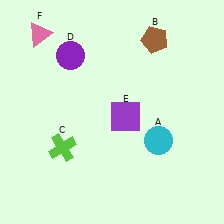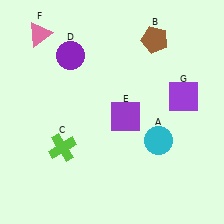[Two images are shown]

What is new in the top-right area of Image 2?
A purple square (G) was added in the top-right area of Image 2.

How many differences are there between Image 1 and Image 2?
There is 1 difference between the two images.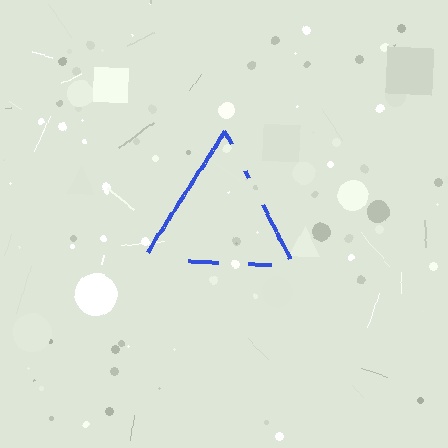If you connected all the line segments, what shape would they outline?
They would outline a triangle.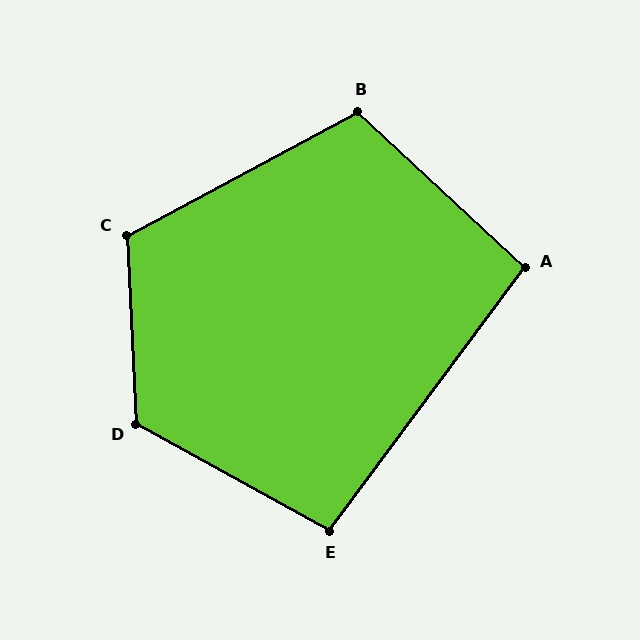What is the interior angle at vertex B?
Approximately 109 degrees (obtuse).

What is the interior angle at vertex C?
Approximately 115 degrees (obtuse).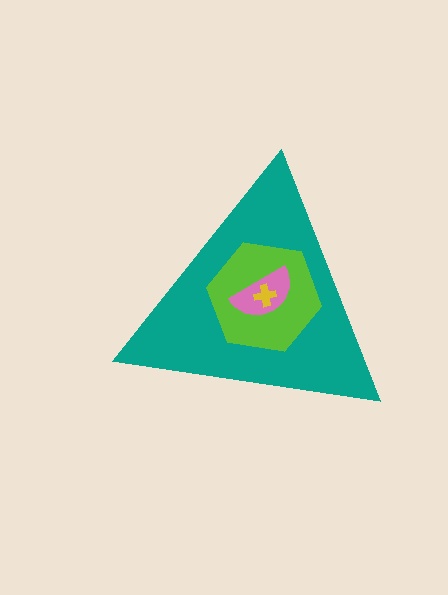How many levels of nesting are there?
4.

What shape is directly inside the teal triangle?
The lime hexagon.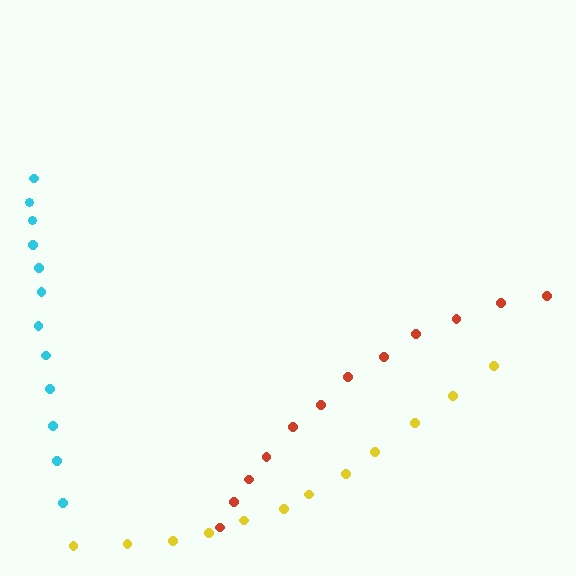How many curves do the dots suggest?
There are 3 distinct paths.